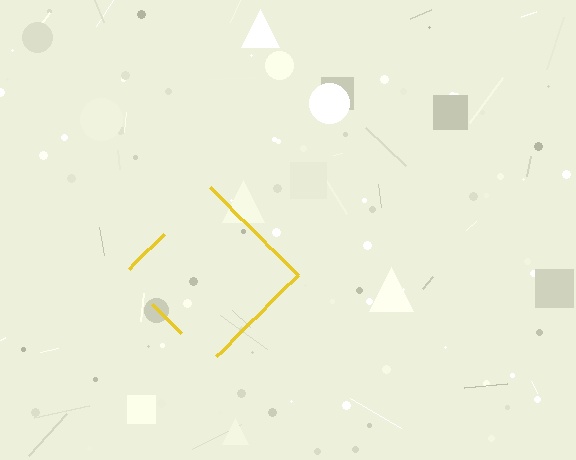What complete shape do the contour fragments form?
The contour fragments form a diamond.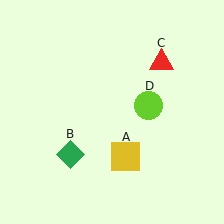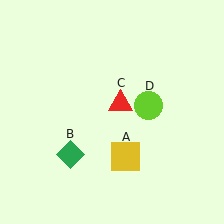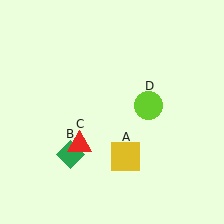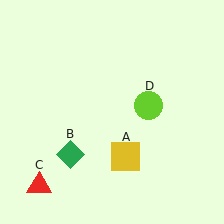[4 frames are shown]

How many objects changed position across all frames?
1 object changed position: red triangle (object C).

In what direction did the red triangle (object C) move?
The red triangle (object C) moved down and to the left.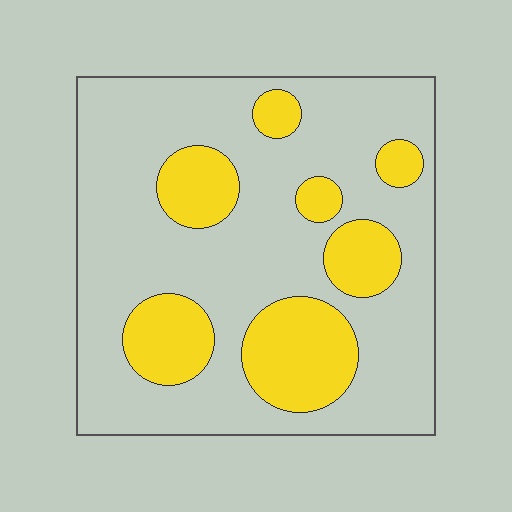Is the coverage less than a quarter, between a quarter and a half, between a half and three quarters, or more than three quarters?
Between a quarter and a half.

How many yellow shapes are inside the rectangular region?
7.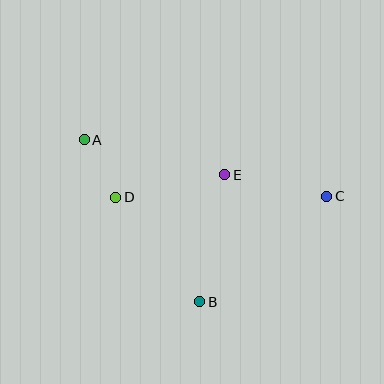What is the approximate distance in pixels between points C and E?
The distance between C and E is approximately 104 pixels.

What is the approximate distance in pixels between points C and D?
The distance between C and D is approximately 211 pixels.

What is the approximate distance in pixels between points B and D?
The distance between B and D is approximately 134 pixels.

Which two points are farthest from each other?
Points A and C are farthest from each other.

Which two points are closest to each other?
Points A and D are closest to each other.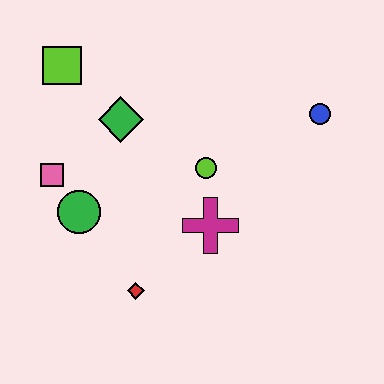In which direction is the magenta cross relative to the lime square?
The magenta cross is below the lime square.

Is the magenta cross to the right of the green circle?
Yes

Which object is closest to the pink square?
The green circle is closest to the pink square.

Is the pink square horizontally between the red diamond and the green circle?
No